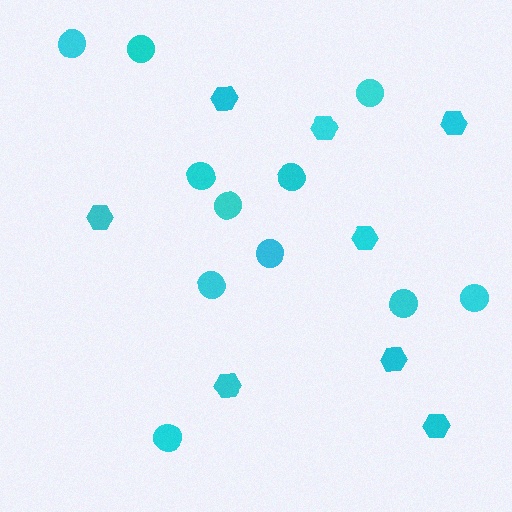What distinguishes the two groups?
There are 2 groups: one group of hexagons (8) and one group of circles (11).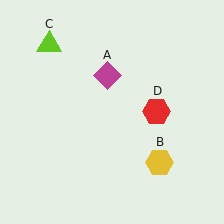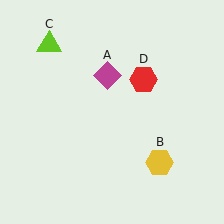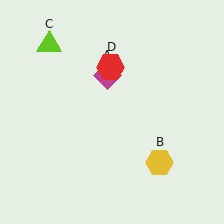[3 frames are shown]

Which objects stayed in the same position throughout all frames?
Magenta diamond (object A) and yellow hexagon (object B) and lime triangle (object C) remained stationary.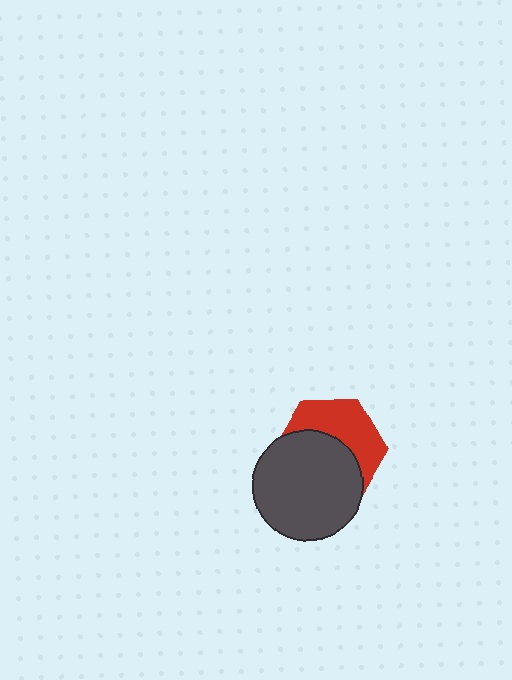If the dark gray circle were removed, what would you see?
You would see the complete red hexagon.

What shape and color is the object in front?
The object in front is a dark gray circle.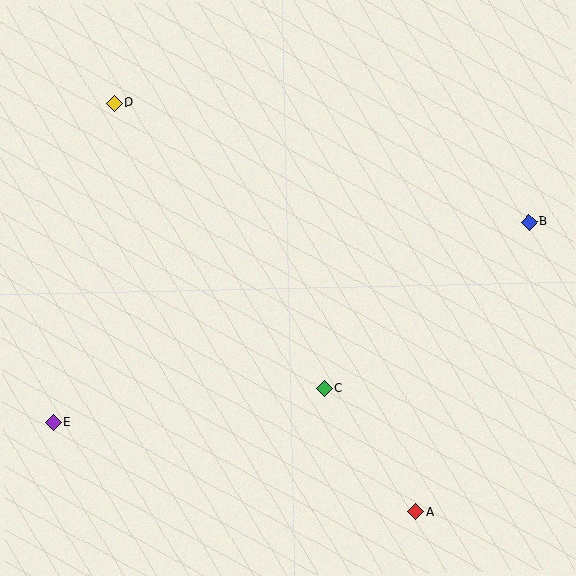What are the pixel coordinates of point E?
Point E is at (53, 422).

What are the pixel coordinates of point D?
Point D is at (114, 103).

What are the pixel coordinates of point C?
Point C is at (324, 388).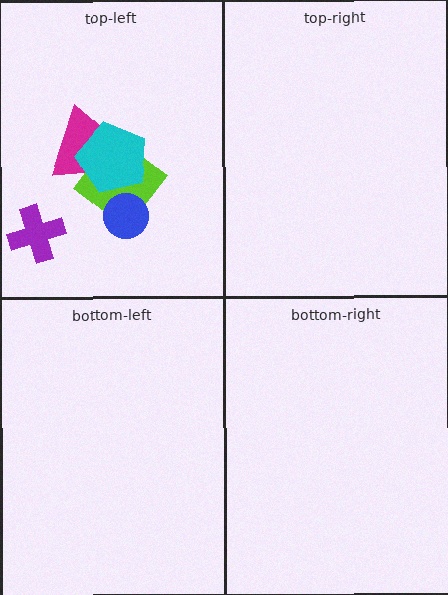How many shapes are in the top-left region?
5.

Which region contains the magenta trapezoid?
The top-left region.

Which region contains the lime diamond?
The top-left region.